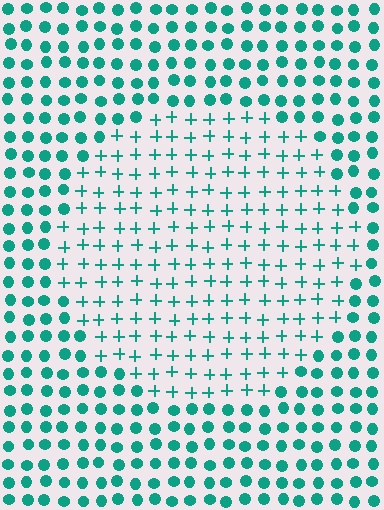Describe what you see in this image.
The image is filled with small teal elements arranged in a uniform grid. A circle-shaped region contains plus signs, while the surrounding area contains circles. The boundary is defined purely by the change in element shape.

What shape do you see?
I see a circle.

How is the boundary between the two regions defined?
The boundary is defined by a change in element shape: plus signs inside vs. circles outside. All elements share the same color and spacing.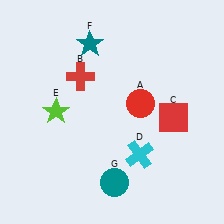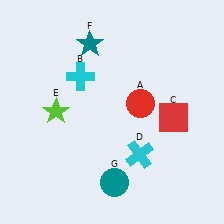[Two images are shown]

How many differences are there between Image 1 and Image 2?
There is 1 difference between the two images.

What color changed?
The cross (B) changed from red in Image 1 to cyan in Image 2.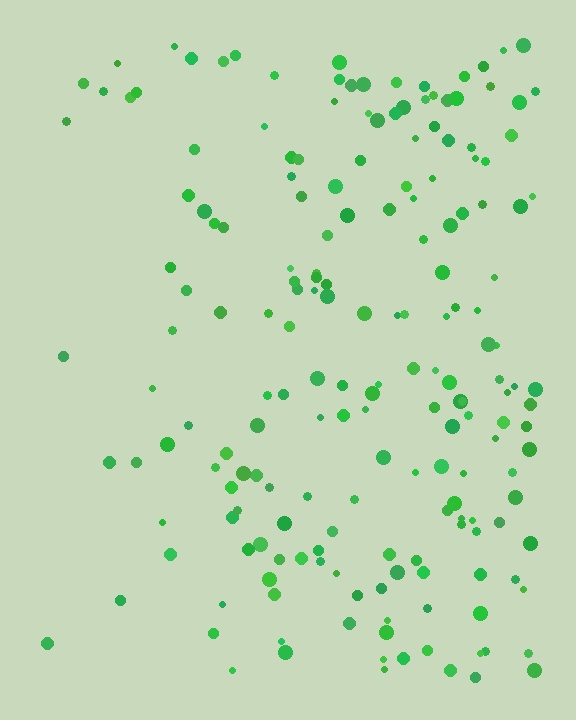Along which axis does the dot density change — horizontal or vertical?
Horizontal.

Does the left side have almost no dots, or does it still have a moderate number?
Still a moderate number, just noticeably fewer than the right.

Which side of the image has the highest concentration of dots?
The right.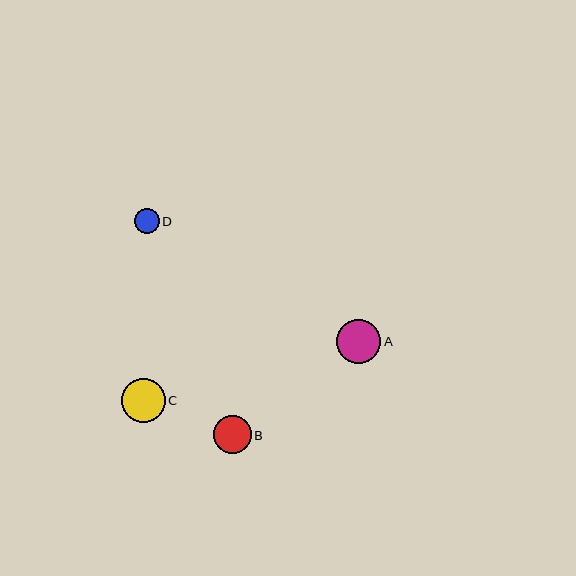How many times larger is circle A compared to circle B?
Circle A is approximately 1.2 times the size of circle B.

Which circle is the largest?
Circle A is the largest with a size of approximately 44 pixels.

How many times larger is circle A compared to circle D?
Circle A is approximately 1.8 times the size of circle D.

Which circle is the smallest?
Circle D is the smallest with a size of approximately 24 pixels.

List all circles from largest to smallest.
From largest to smallest: A, C, B, D.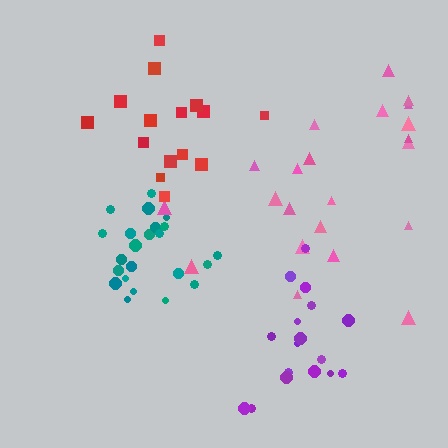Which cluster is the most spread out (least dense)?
Pink.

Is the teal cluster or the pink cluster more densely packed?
Teal.